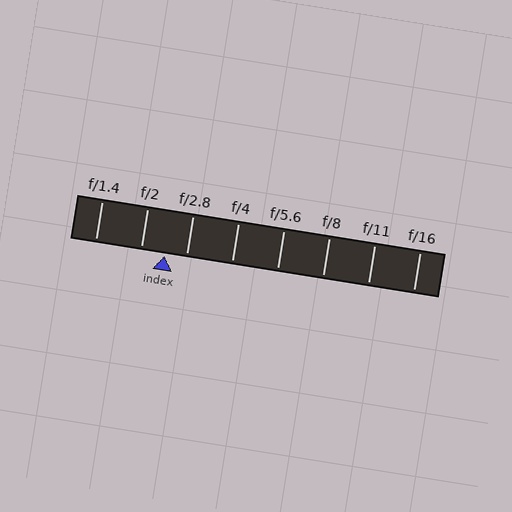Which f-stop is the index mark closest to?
The index mark is closest to f/2.8.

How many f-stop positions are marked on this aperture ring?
There are 8 f-stop positions marked.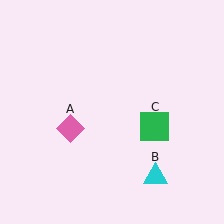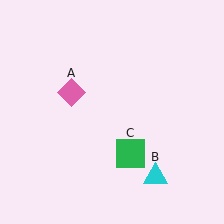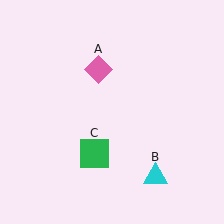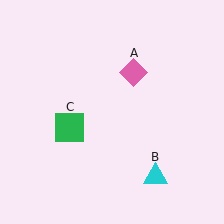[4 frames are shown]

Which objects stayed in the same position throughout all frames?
Cyan triangle (object B) remained stationary.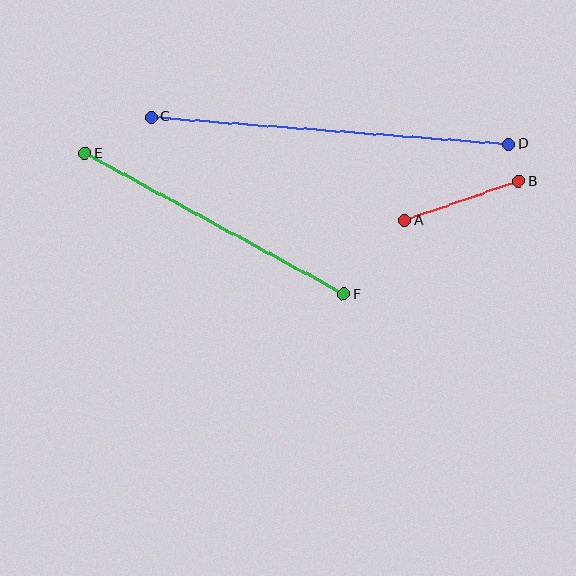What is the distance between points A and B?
The distance is approximately 121 pixels.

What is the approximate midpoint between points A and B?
The midpoint is at approximately (462, 201) pixels.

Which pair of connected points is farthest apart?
Points C and D are farthest apart.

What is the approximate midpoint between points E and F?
The midpoint is at approximately (215, 224) pixels.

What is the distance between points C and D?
The distance is approximately 358 pixels.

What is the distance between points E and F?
The distance is approximately 295 pixels.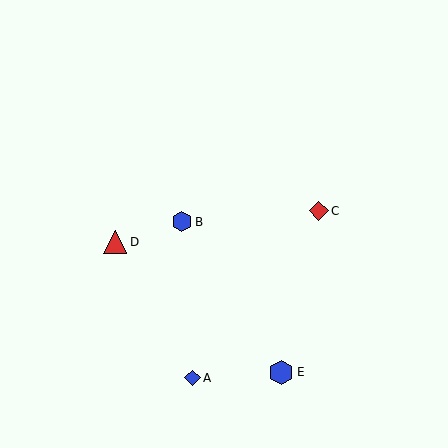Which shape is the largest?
The blue hexagon (labeled E) is the largest.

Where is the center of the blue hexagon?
The center of the blue hexagon is at (281, 372).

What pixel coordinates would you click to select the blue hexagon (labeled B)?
Click at (182, 222) to select the blue hexagon B.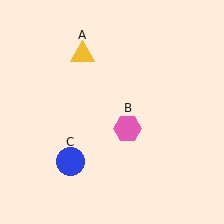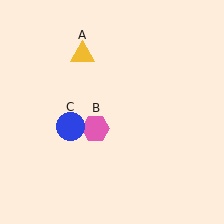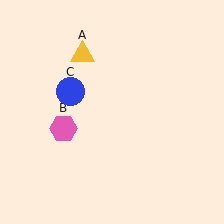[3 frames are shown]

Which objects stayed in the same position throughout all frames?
Yellow triangle (object A) remained stationary.